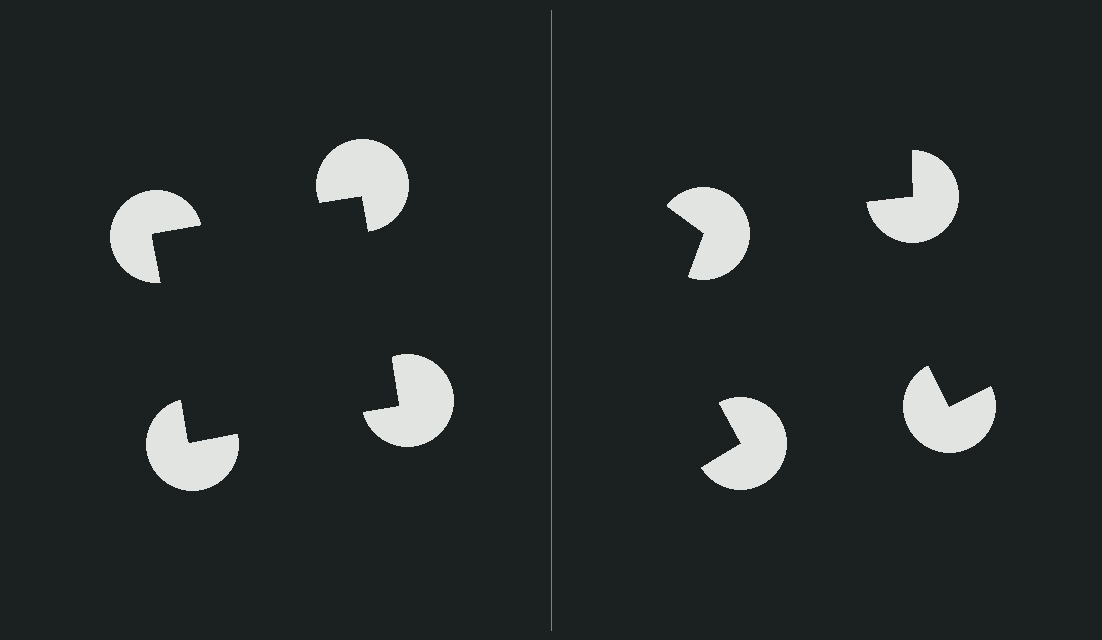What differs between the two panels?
The pac-man discs are positioned identically on both sides; only the wedge orientations differ. On the left they align to a square; on the right they are misaligned.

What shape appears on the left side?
An illusory square.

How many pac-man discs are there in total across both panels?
8 — 4 on each side.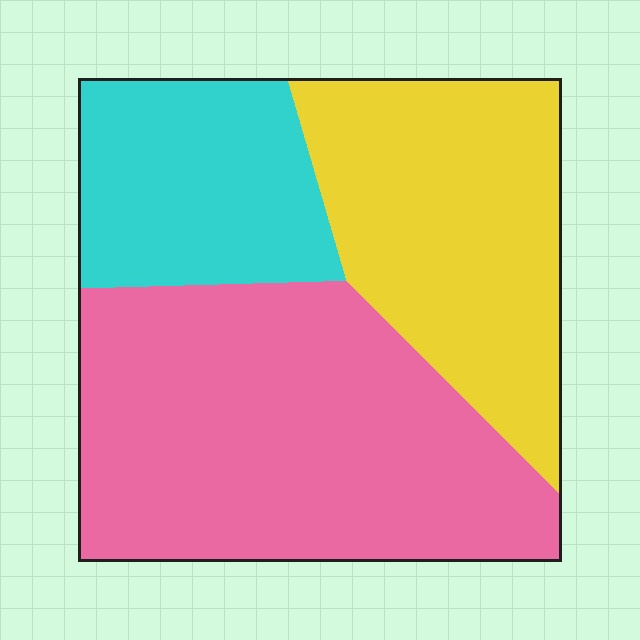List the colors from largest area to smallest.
From largest to smallest: pink, yellow, cyan.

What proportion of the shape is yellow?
Yellow covers roughly 30% of the shape.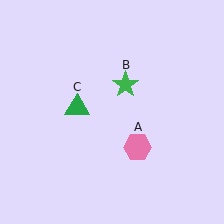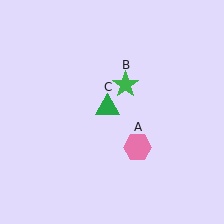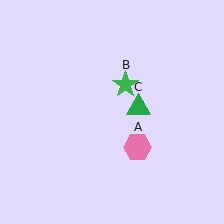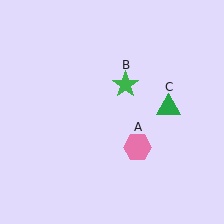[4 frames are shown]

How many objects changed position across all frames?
1 object changed position: green triangle (object C).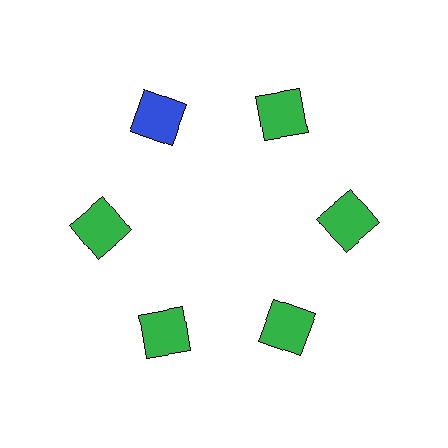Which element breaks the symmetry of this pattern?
The blue square at roughly the 11 o'clock position breaks the symmetry. All other shapes are green squares.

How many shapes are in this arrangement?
There are 6 shapes arranged in a ring pattern.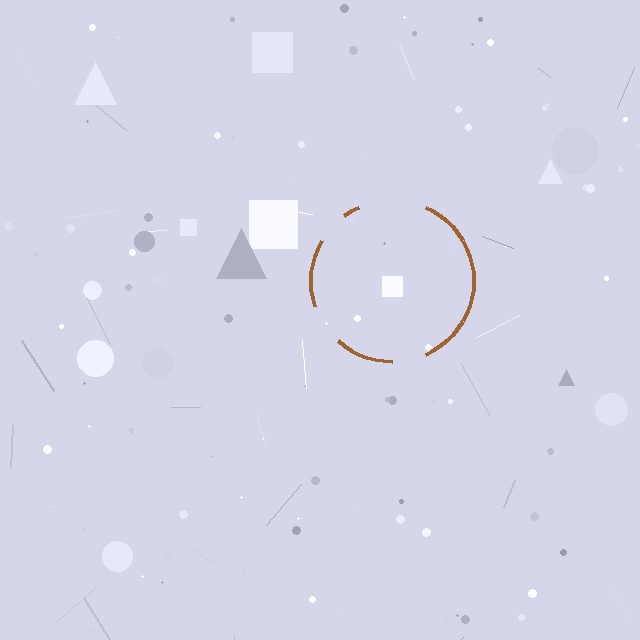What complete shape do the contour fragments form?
The contour fragments form a circle.